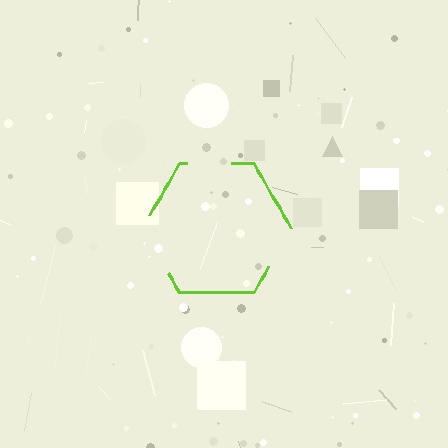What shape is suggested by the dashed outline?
The dashed outline suggests a hexagon.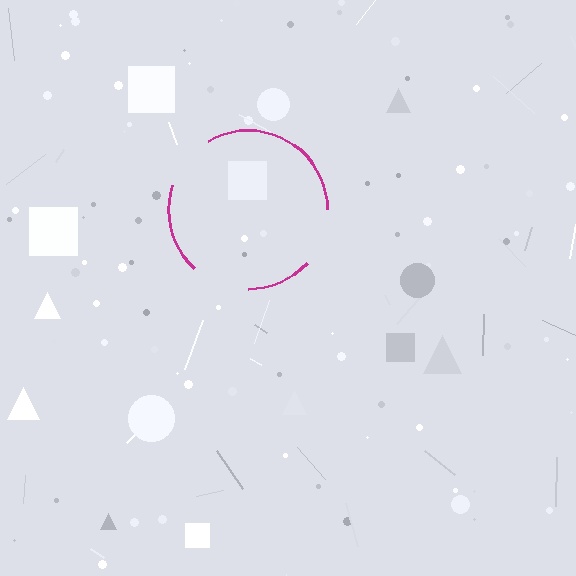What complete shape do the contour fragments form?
The contour fragments form a circle.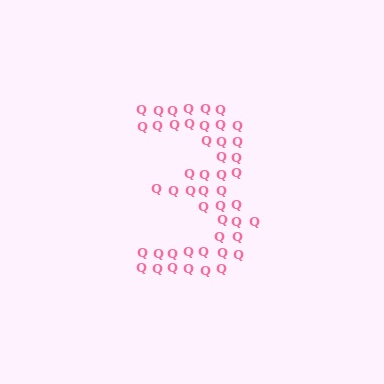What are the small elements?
The small elements are letter Q's.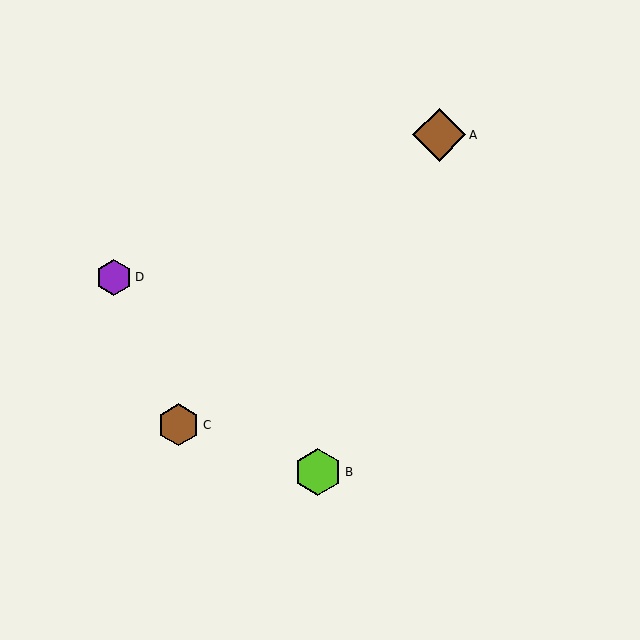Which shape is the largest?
The brown diamond (labeled A) is the largest.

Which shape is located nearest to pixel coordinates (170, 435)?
The brown hexagon (labeled C) at (178, 425) is nearest to that location.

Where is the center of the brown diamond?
The center of the brown diamond is at (439, 135).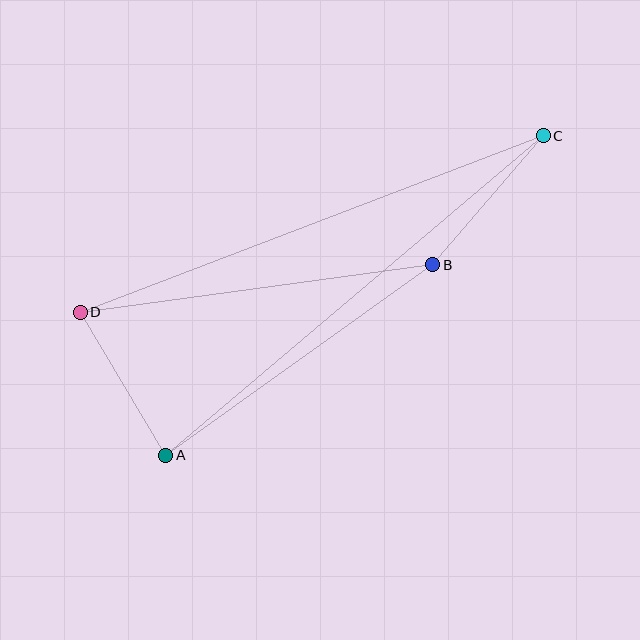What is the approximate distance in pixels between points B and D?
The distance between B and D is approximately 356 pixels.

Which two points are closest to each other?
Points A and D are closest to each other.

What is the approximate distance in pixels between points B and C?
The distance between B and C is approximately 170 pixels.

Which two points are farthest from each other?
Points C and D are farthest from each other.